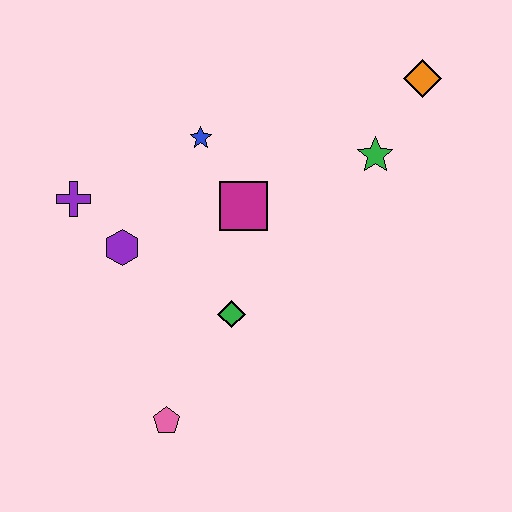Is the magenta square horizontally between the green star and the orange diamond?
No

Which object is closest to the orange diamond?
The green star is closest to the orange diamond.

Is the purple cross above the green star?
No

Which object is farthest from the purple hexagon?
The orange diamond is farthest from the purple hexagon.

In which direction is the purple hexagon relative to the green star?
The purple hexagon is to the left of the green star.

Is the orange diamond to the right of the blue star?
Yes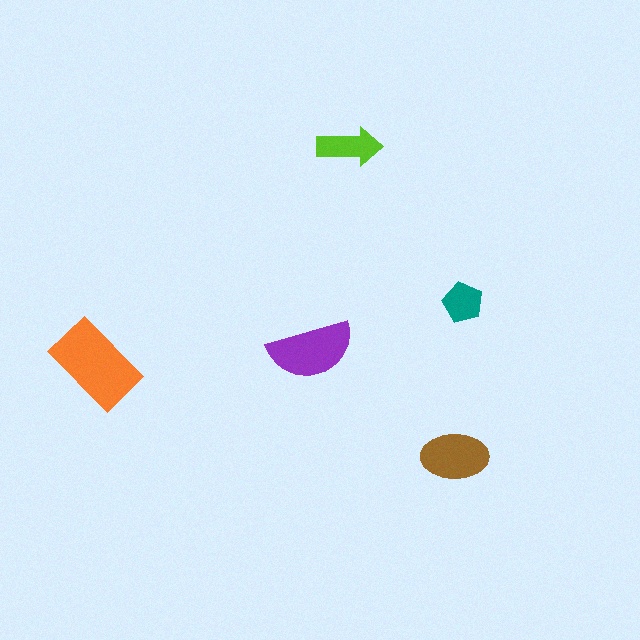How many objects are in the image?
There are 5 objects in the image.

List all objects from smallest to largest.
The teal pentagon, the lime arrow, the brown ellipse, the purple semicircle, the orange rectangle.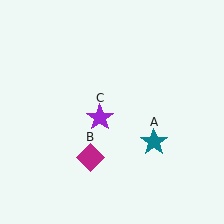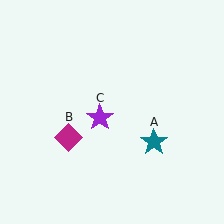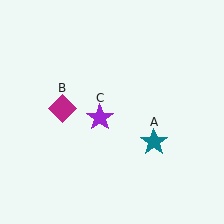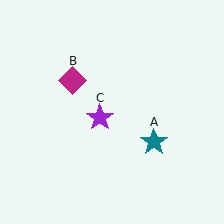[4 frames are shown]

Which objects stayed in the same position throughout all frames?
Teal star (object A) and purple star (object C) remained stationary.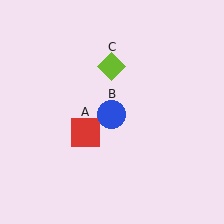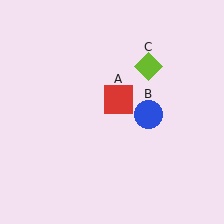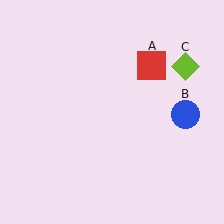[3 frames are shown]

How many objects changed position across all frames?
3 objects changed position: red square (object A), blue circle (object B), lime diamond (object C).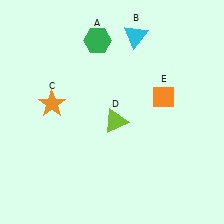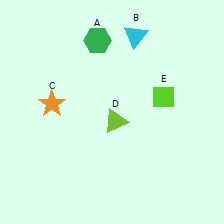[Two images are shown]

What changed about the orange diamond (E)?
In Image 1, E is orange. In Image 2, it changed to lime.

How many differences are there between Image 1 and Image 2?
There is 1 difference between the two images.